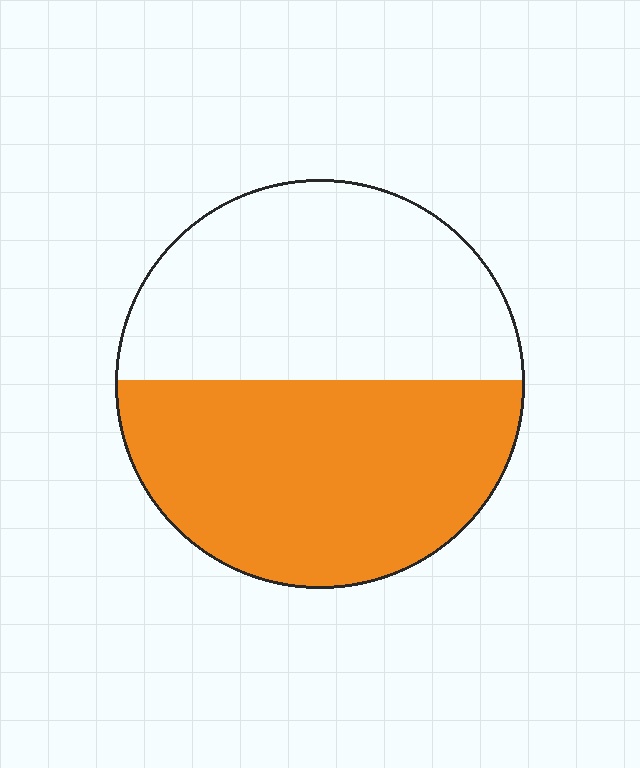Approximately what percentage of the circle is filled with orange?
Approximately 50%.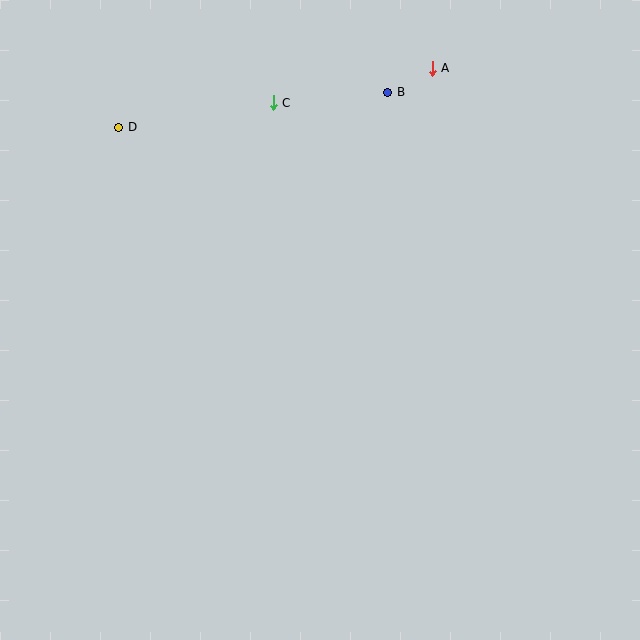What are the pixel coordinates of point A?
Point A is at (432, 68).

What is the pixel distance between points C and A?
The distance between C and A is 163 pixels.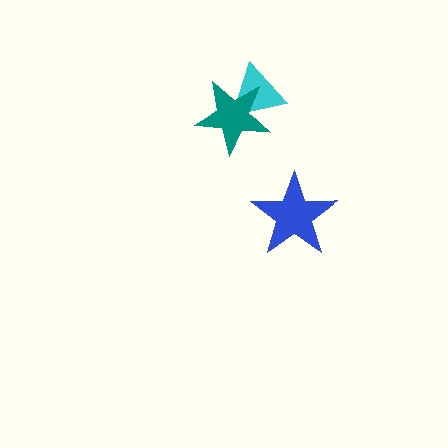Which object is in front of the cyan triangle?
The teal star is in front of the cyan triangle.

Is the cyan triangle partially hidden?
Yes, it is partially covered by another shape.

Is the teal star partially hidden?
No, no other shape covers it.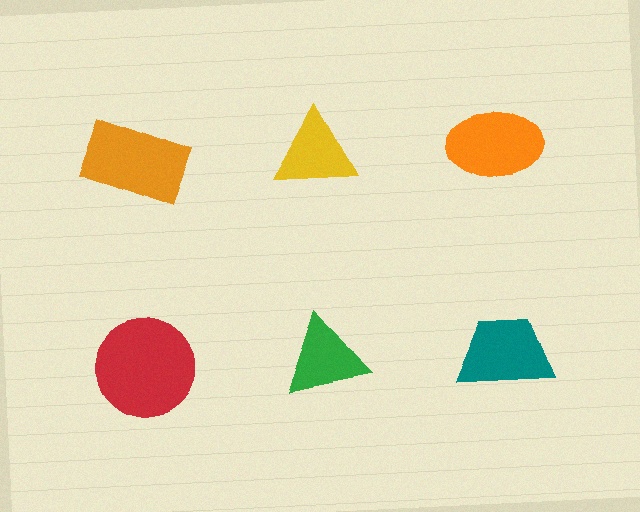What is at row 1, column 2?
A yellow triangle.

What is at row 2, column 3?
A teal trapezoid.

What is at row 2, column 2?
A green triangle.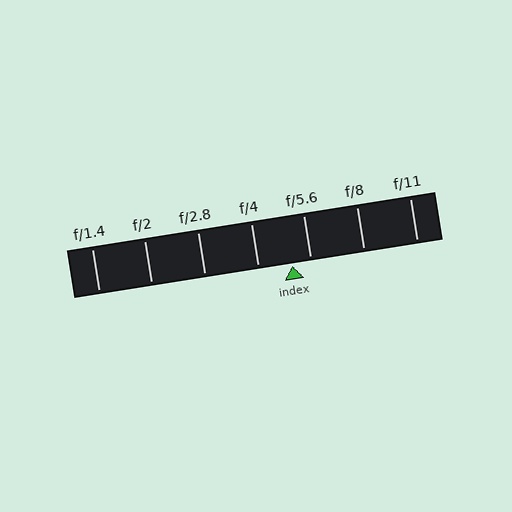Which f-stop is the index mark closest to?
The index mark is closest to f/5.6.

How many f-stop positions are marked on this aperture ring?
There are 7 f-stop positions marked.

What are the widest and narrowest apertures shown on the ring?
The widest aperture shown is f/1.4 and the narrowest is f/11.